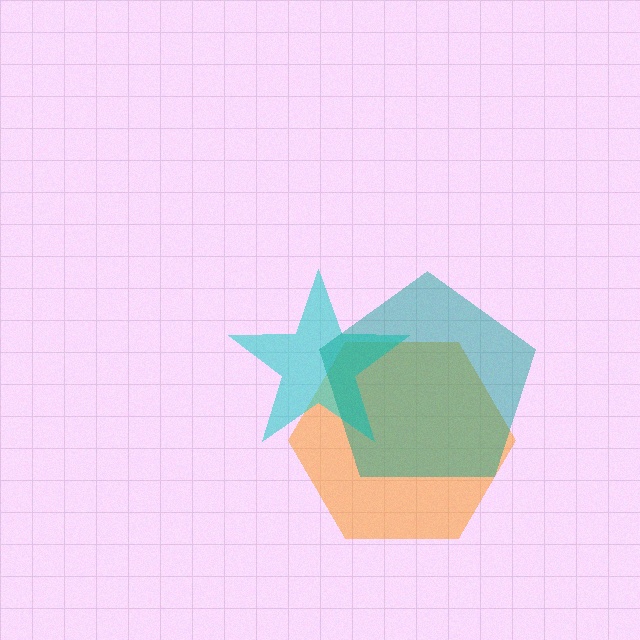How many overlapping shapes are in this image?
There are 3 overlapping shapes in the image.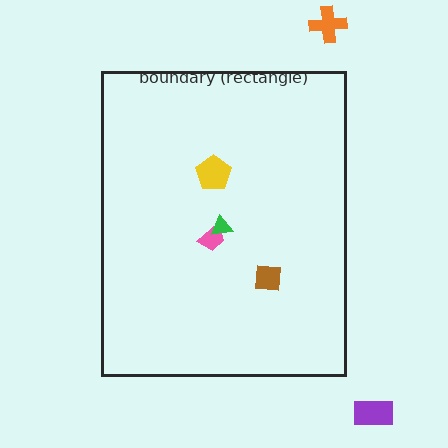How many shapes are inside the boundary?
4 inside, 2 outside.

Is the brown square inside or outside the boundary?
Inside.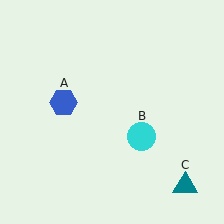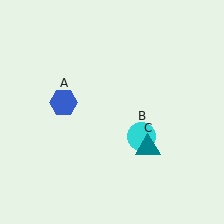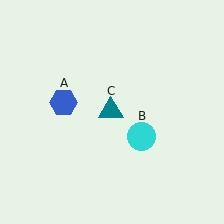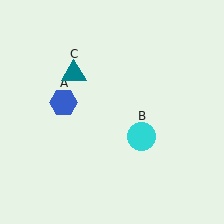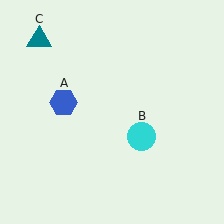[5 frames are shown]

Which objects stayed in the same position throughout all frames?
Blue hexagon (object A) and cyan circle (object B) remained stationary.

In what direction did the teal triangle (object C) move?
The teal triangle (object C) moved up and to the left.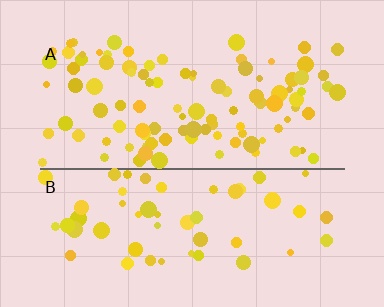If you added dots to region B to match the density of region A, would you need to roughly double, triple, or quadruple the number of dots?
Approximately double.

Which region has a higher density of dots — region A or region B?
A (the top).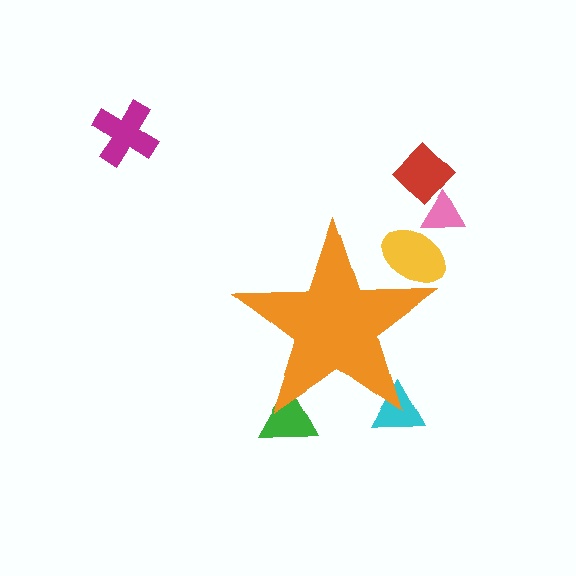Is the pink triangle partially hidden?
No, the pink triangle is fully visible.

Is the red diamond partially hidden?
No, the red diamond is fully visible.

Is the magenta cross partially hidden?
No, the magenta cross is fully visible.